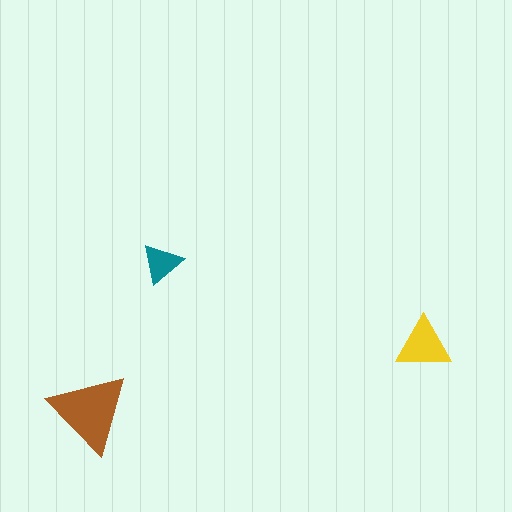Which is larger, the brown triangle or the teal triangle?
The brown one.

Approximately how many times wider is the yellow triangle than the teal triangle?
About 1.5 times wider.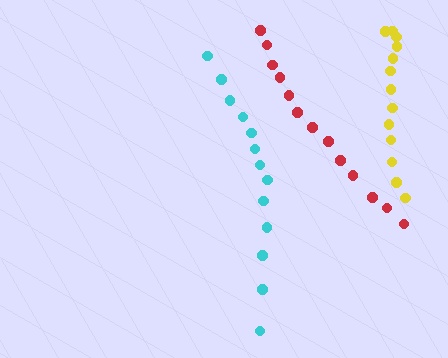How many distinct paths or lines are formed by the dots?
There are 3 distinct paths.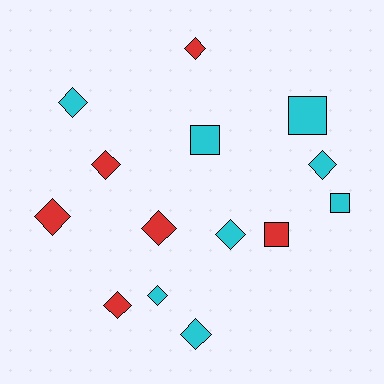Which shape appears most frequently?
Diamond, with 10 objects.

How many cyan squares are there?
There are 3 cyan squares.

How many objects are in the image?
There are 14 objects.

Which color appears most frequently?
Cyan, with 8 objects.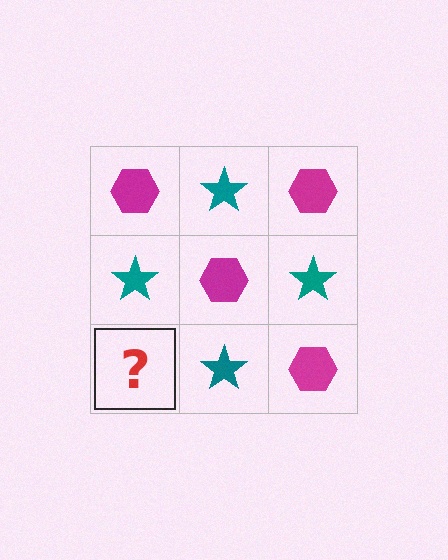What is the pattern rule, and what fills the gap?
The rule is that it alternates magenta hexagon and teal star in a checkerboard pattern. The gap should be filled with a magenta hexagon.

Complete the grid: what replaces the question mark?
The question mark should be replaced with a magenta hexagon.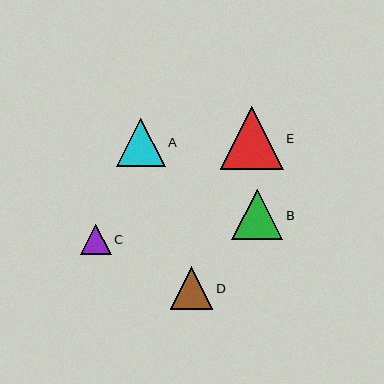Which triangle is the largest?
Triangle E is the largest with a size of approximately 63 pixels.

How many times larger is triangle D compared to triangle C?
Triangle D is approximately 1.4 times the size of triangle C.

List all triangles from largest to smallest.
From largest to smallest: E, B, A, D, C.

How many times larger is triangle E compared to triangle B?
Triangle E is approximately 1.2 times the size of triangle B.